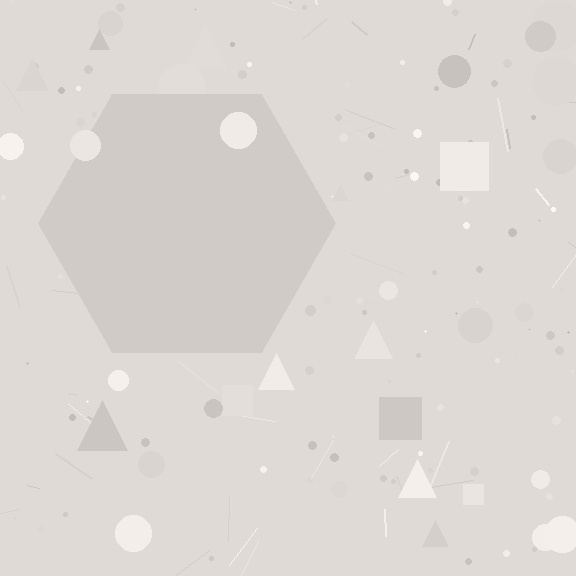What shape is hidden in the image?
A hexagon is hidden in the image.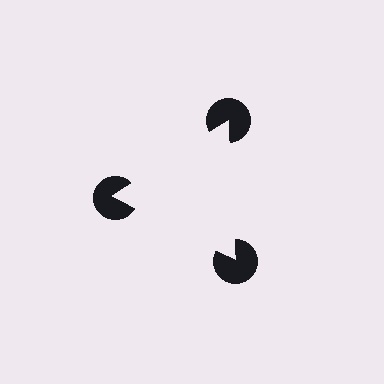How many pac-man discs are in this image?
There are 3 — one at each vertex of the illusory triangle.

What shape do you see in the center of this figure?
An illusory triangle — its edges are inferred from the aligned wedge cuts in the pac-man discs, not physically drawn.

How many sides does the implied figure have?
3 sides.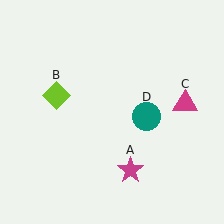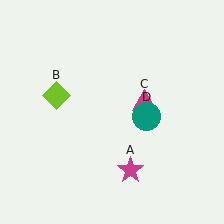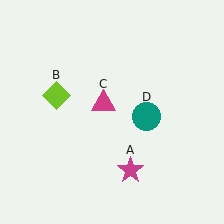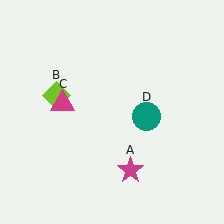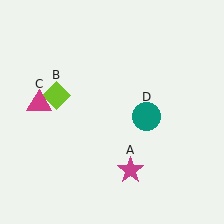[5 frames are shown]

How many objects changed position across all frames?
1 object changed position: magenta triangle (object C).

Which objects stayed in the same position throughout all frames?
Magenta star (object A) and lime diamond (object B) and teal circle (object D) remained stationary.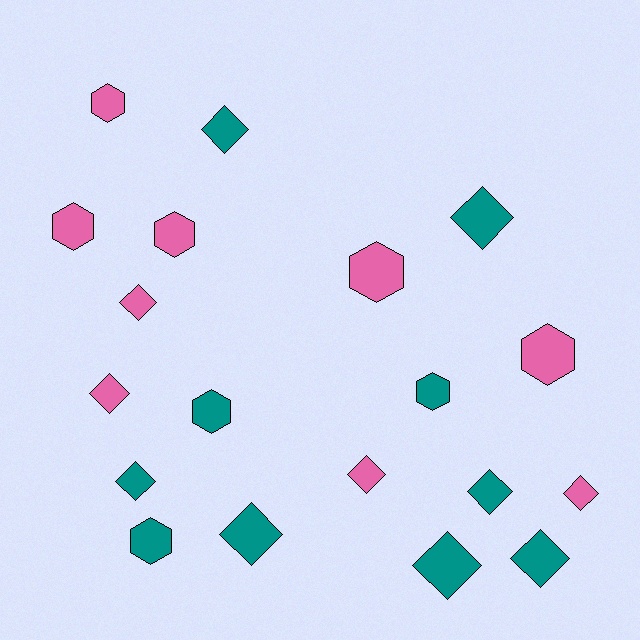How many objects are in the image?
There are 19 objects.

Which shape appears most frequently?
Diamond, with 11 objects.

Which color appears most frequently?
Teal, with 10 objects.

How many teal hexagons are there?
There are 3 teal hexagons.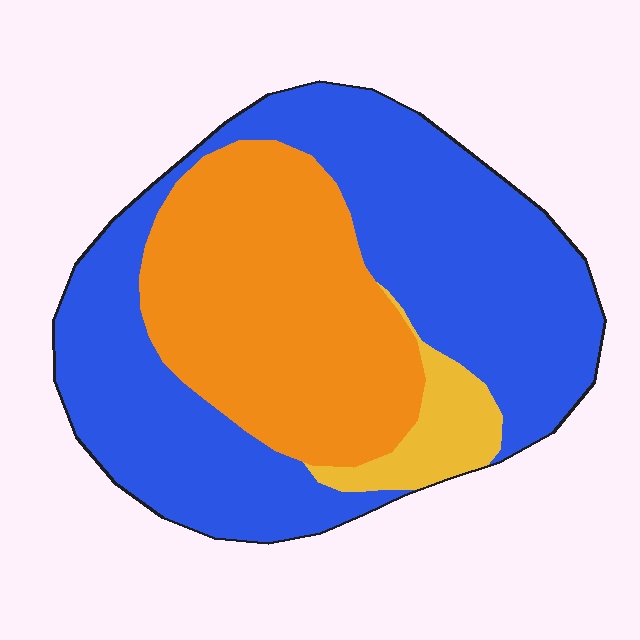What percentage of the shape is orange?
Orange covers about 35% of the shape.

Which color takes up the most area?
Blue, at roughly 55%.